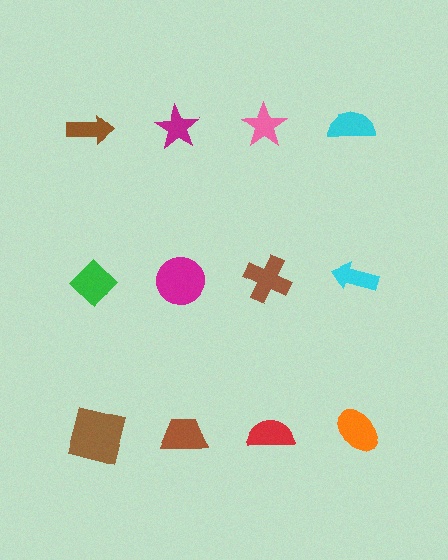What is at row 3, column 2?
A brown trapezoid.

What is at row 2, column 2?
A magenta circle.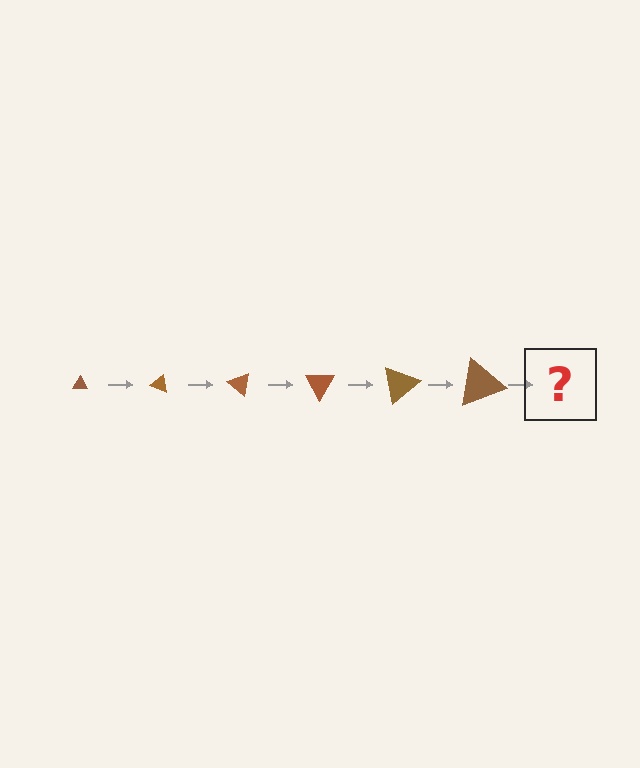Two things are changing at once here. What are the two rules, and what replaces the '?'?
The two rules are that the triangle grows larger each step and it rotates 20 degrees each step. The '?' should be a triangle, larger than the previous one and rotated 120 degrees from the start.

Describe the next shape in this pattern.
It should be a triangle, larger than the previous one and rotated 120 degrees from the start.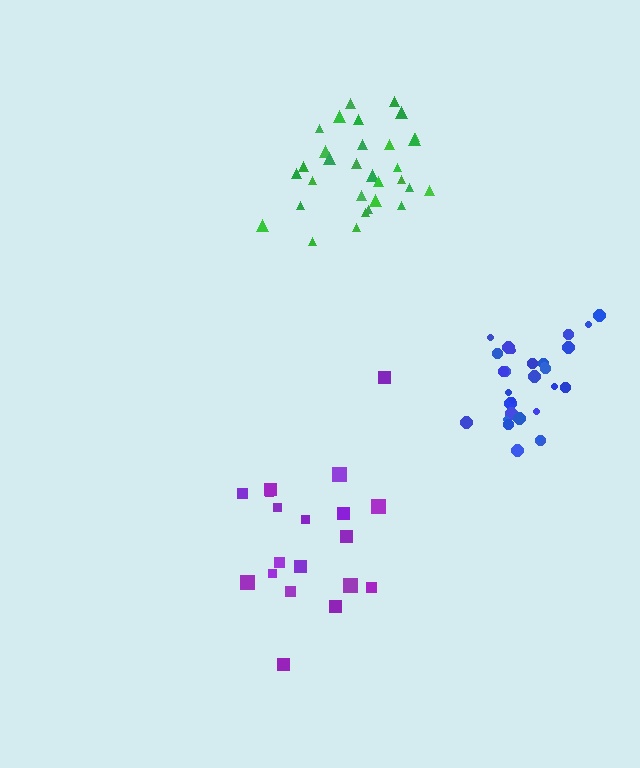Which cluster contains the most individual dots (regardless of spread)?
Green (31).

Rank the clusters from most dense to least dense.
blue, green, purple.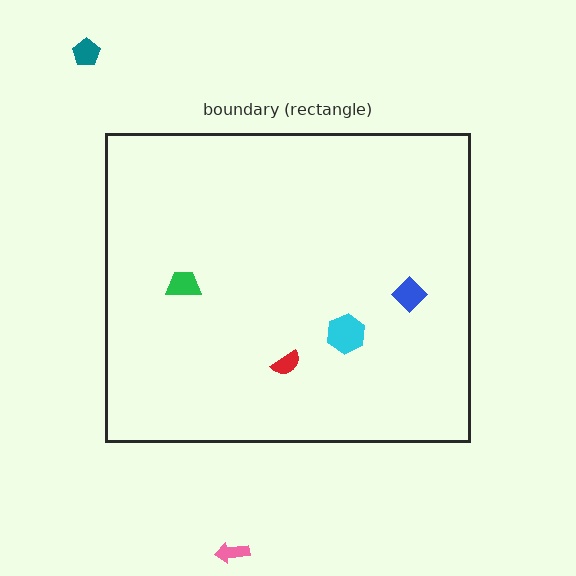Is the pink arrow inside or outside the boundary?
Outside.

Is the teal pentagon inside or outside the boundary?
Outside.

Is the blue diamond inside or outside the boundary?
Inside.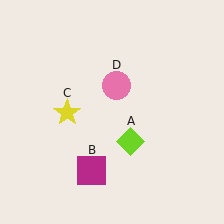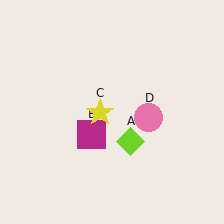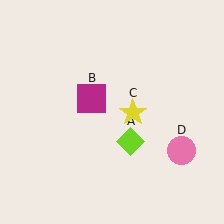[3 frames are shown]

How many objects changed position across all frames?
3 objects changed position: magenta square (object B), yellow star (object C), pink circle (object D).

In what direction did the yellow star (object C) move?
The yellow star (object C) moved right.